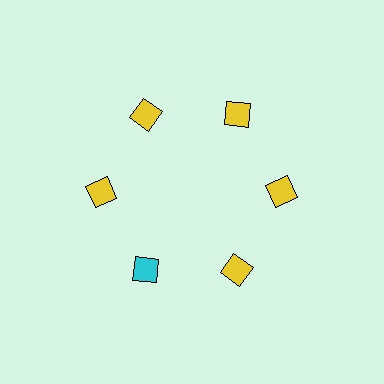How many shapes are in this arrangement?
There are 6 shapes arranged in a ring pattern.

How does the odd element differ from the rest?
It has a different color: cyan instead of yellow.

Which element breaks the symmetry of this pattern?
The cyan diamond at roughly the 7 o'clock position breaks the symmetry. All other shapes are yellow diamonds.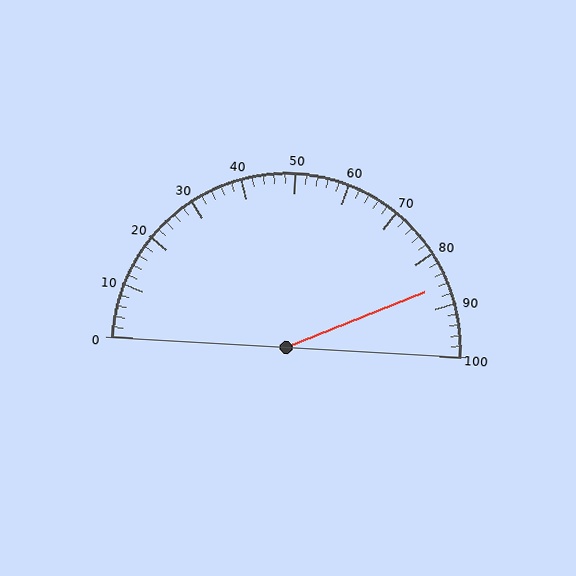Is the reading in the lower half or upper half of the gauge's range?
The reading is in the upper half of the range (0 to 100).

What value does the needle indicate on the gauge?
The needle indicates approximately 86.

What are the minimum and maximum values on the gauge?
The gauge ranges from 0 to 100.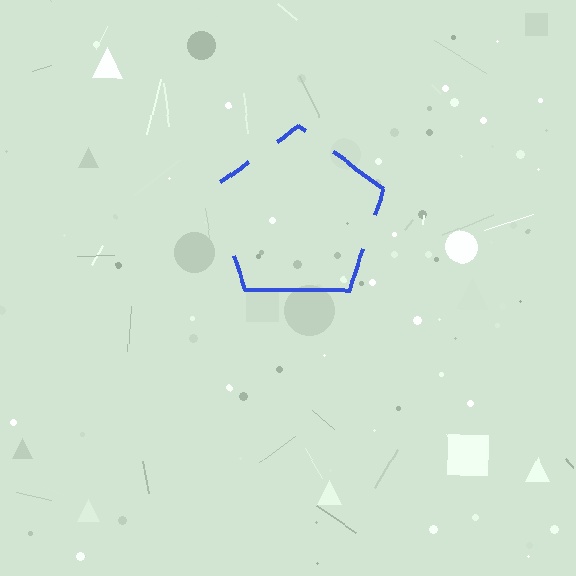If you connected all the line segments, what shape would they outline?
They would outline a pentagon.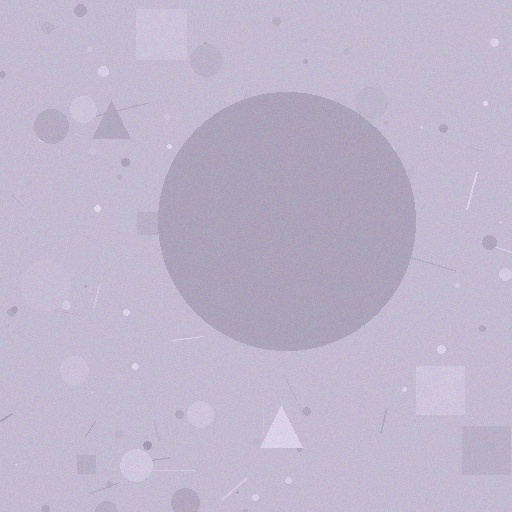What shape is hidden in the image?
A circle is hidden in the image.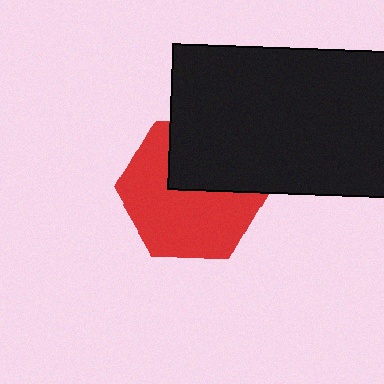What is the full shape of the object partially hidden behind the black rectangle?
The partially hidden object is a red hexagon.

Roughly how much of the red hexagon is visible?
About half of it is visible (roughly 63%).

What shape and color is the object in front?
The object in front is a black rectangle.